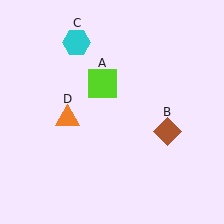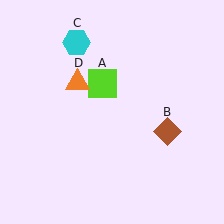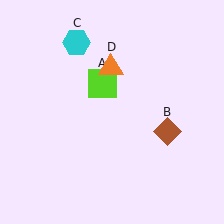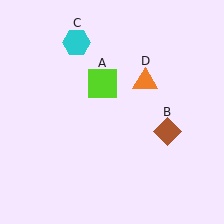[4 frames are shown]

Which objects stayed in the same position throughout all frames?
Lime square (object A) and brown diamond (object B) and cyan hexagon (object C) remained stationary.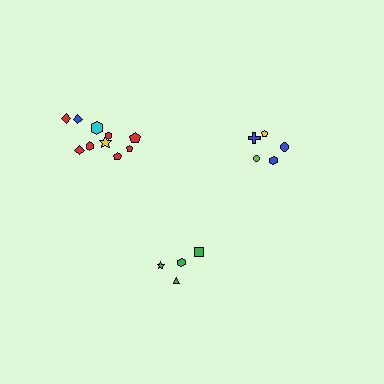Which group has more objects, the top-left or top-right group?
The top-left group.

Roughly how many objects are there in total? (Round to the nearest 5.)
Roughly 20 objects in total.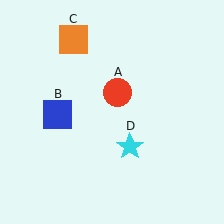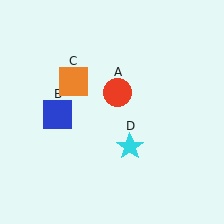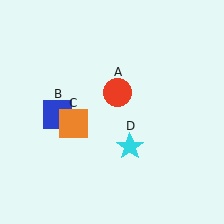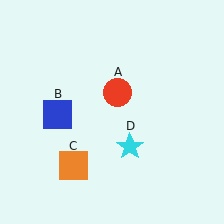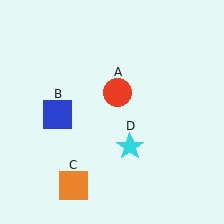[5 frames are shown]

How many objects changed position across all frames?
1 object changed position: orange square (object C).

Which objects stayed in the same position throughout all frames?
Red circle (object A) and blue square (object B) and cyan star (object D) remained stationary.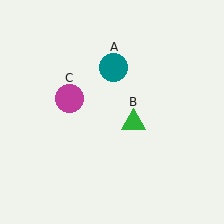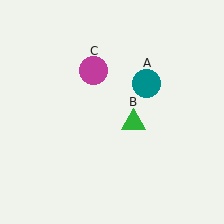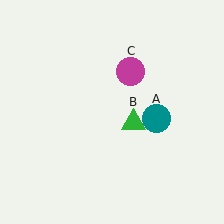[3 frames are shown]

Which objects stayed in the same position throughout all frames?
Green triangle (object B) remained stationary.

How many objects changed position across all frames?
2 objects changed position: teal circle (object A), magenta circle (object C).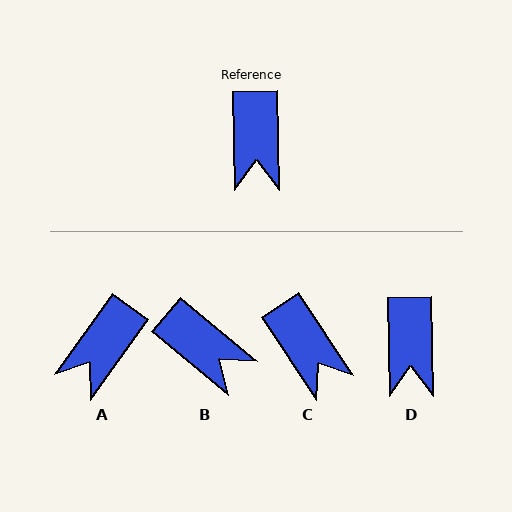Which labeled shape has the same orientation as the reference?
D.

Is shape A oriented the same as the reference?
No, it is off by about 37 degrees.